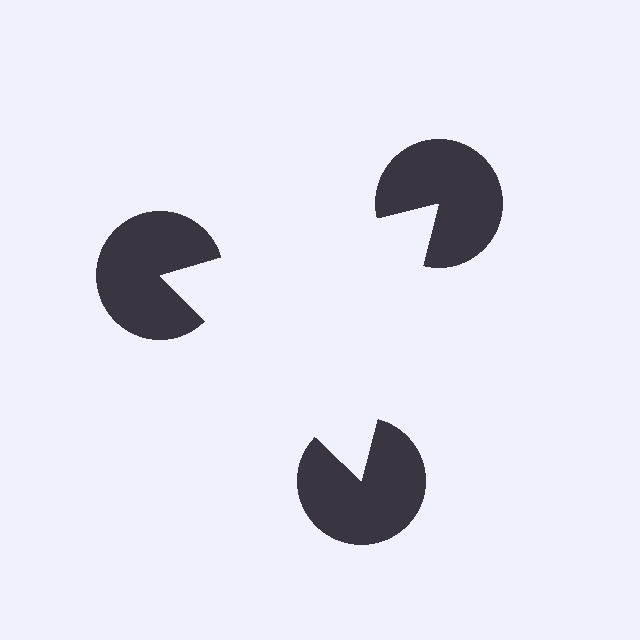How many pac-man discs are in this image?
There are 3 — one at each vertex of the illusory triangle.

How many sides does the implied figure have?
3 sides.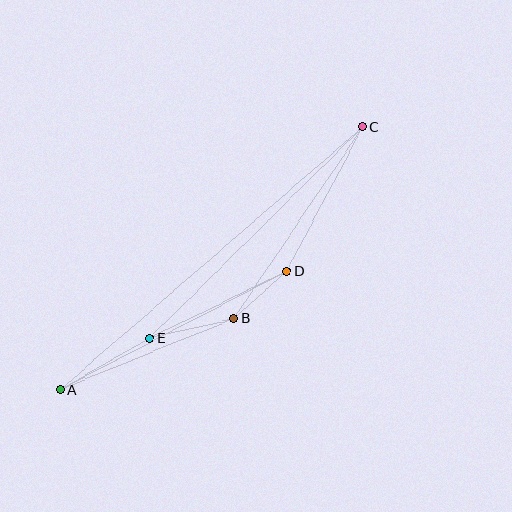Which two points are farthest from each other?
Points A and C are farthest from each other.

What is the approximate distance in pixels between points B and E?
The distance between B and E is approximately 86 pixels.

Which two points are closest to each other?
Points B and D are closest to each other.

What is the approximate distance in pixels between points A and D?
The distance between A and D is approximately 256 pixels.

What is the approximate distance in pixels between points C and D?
The distance between C and D is approximately 163 pixels.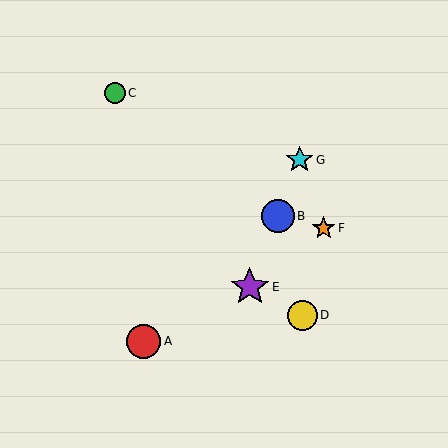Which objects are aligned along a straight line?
Objects B, E, G are aligned along a straight line.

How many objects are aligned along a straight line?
3 objects (B, E, G) are aligned along a straight line.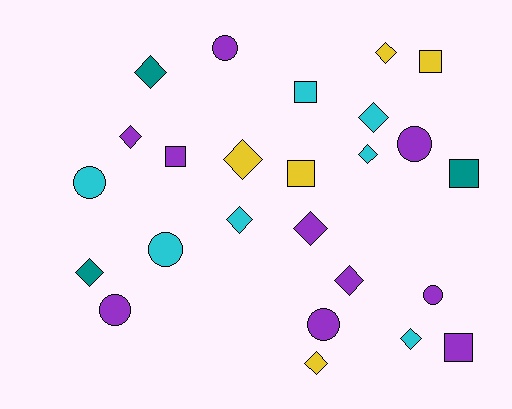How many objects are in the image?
There are 25 objects.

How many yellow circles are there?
There are no yellow circles.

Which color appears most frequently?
Purple, with 10 objects.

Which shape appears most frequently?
Diamond, with 12 objects.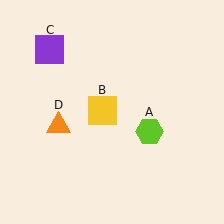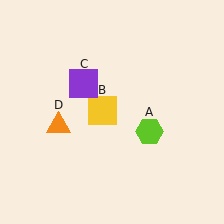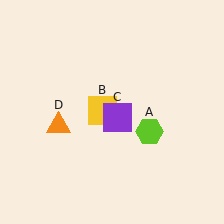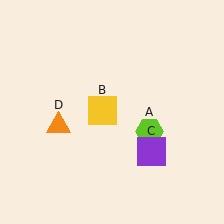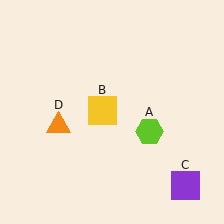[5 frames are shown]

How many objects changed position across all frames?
1 object changed position: purple square (object C).